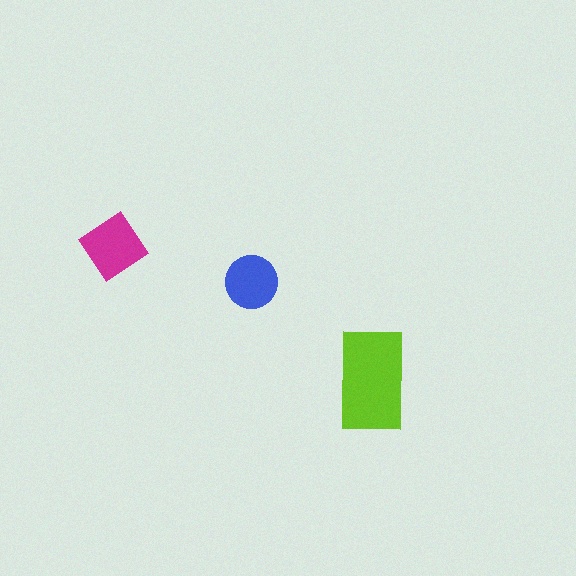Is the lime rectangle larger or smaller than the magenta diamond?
Larger.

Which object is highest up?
The magenta diamond is topmost.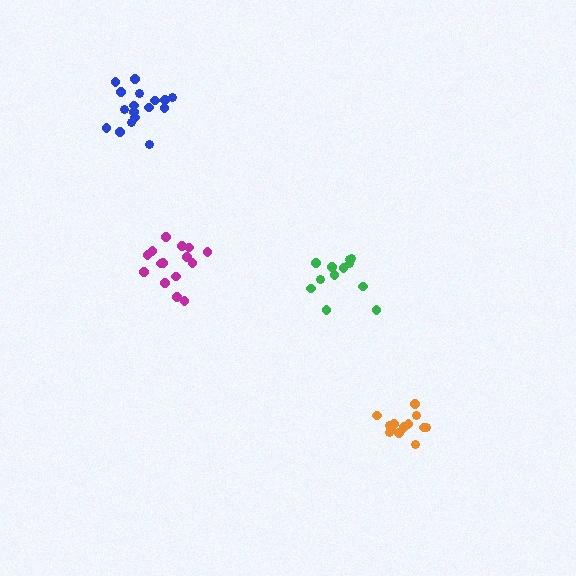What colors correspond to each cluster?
The clusters are colored: blue, orange, magenta, green.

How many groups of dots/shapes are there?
There are 4 groups.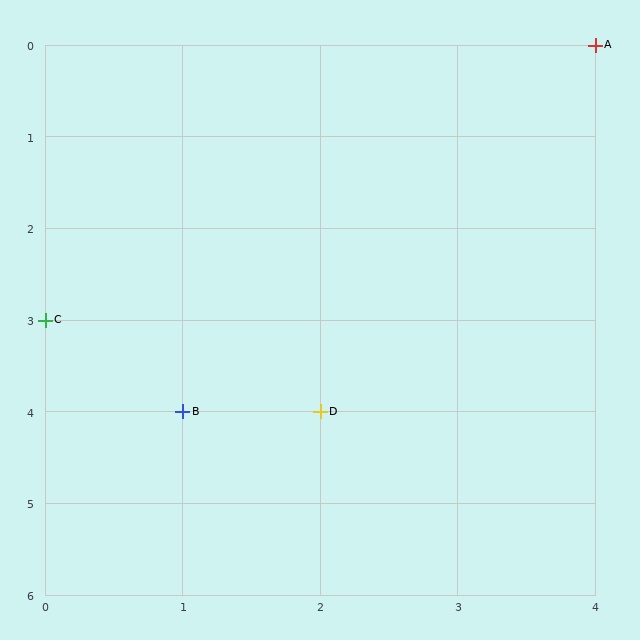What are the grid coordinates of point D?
Point D is at grid coordinates (2, 4).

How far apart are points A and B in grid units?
Points A and B are 3 columns and 4 rows apart (about 5.0 grid units diagonally).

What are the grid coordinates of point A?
Point A is at grid coordinates (4, 0).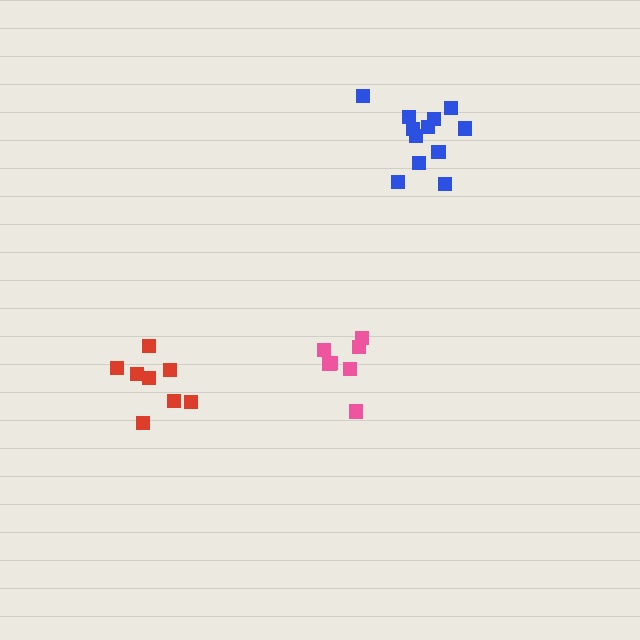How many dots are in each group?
Group 1: 7 dots, Group 2: 8 dots, Group 3: 12 dots (27 total).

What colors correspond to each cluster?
The clusters are colored: pink, red, blue.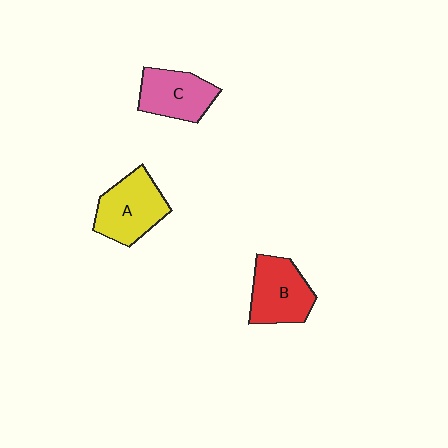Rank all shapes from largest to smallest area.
From largest to smallest: A (yellow), B (red), C (pink).